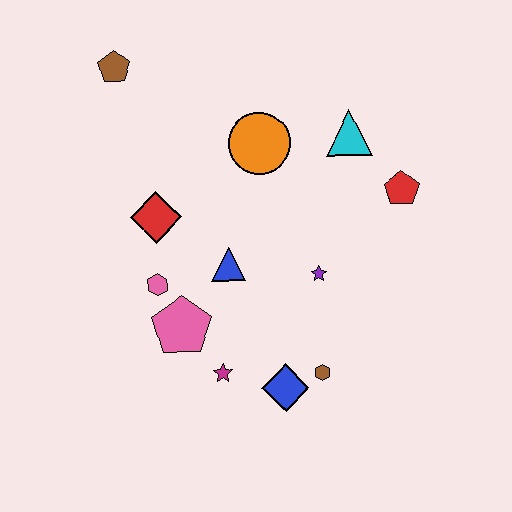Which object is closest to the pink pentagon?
The pink hexagon is closest to the pink pentagon.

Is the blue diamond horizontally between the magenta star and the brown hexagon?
Yes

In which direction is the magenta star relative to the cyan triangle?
The magenta star is below the cyan triangle.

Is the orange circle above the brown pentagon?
No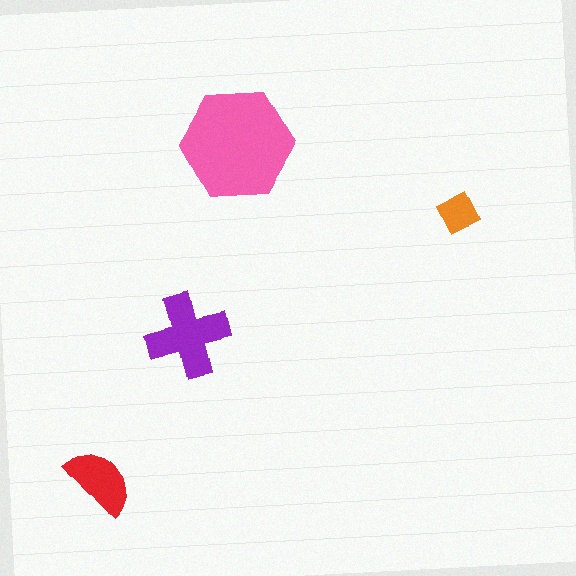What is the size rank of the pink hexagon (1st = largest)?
1st.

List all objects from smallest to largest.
The orange diamond, the red semicircle, the purple cross, the pink hexagon.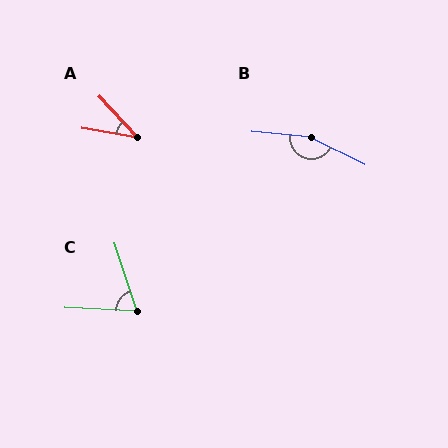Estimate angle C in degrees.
Approximately 70 degrees.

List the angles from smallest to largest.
A (37°), C (70°), B (159°).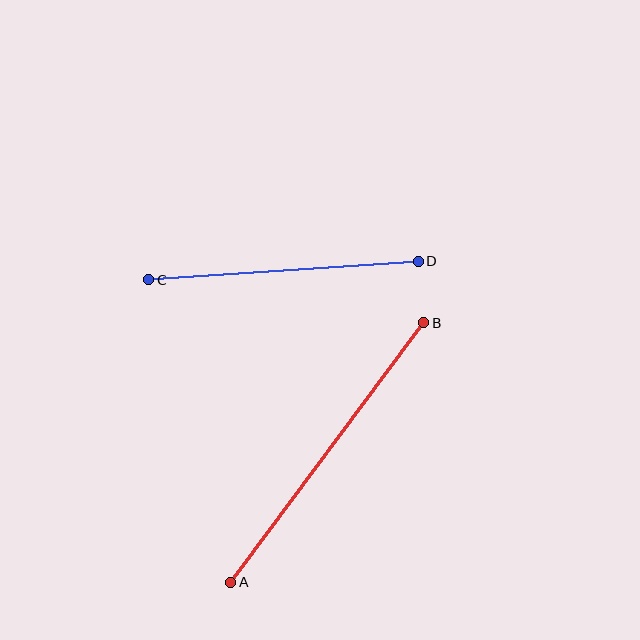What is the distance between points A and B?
The distance is approximately 324 pixels.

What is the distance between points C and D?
The distance is approximately 270 pixels.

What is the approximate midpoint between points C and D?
The midpoint is at approximately (284, 271) pixels.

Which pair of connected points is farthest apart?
Points A and B are farthest apart.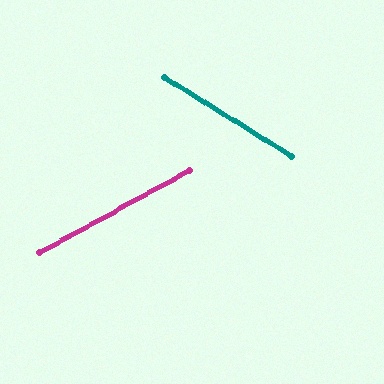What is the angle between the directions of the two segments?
Approximately 60 degrees.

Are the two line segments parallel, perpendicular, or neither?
Neither parallel nor perpendicular — they differ by about 60°.